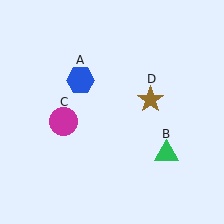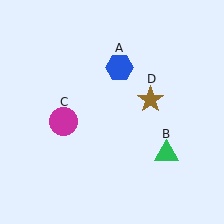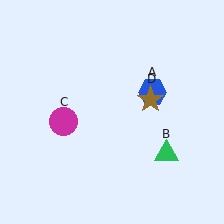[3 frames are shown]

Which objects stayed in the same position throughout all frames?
Green triangle (object B) and magenta circle (object C) and brown star (object D) remained stationary.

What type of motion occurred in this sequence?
The blue hexagon (object A) rotated clockwise around the center of the scene.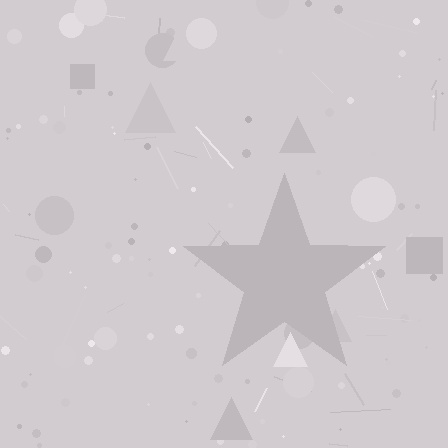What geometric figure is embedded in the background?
A star is embedded in the background.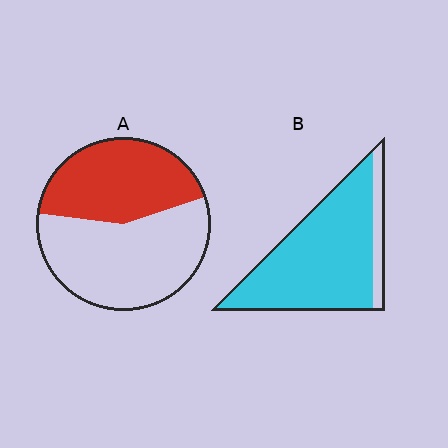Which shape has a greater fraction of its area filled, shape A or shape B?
Shape B.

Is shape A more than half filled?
No.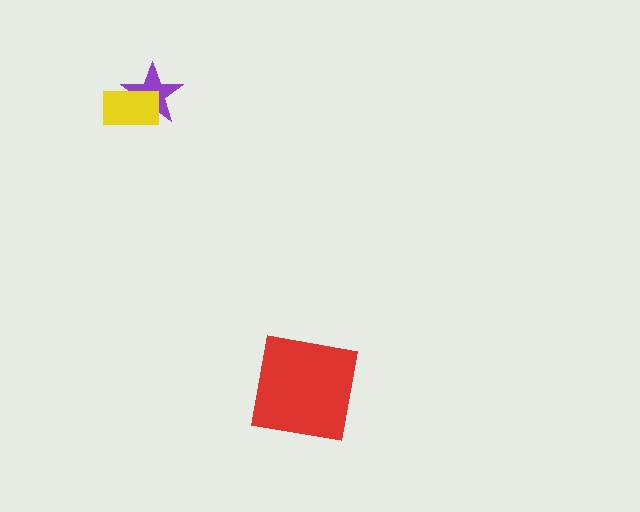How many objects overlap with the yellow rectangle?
1 object overlaps with the yellow rectangle.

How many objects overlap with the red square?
0 objects overlap with the red square.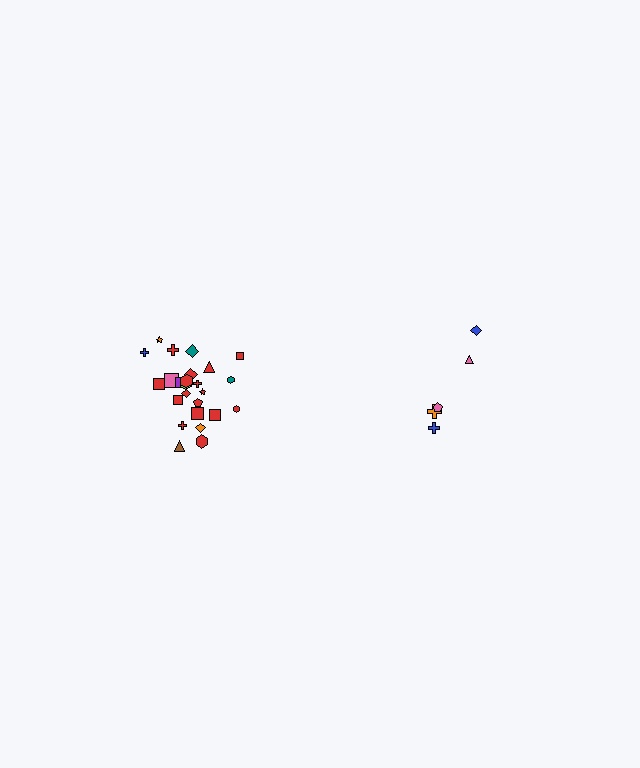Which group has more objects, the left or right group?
The left group.